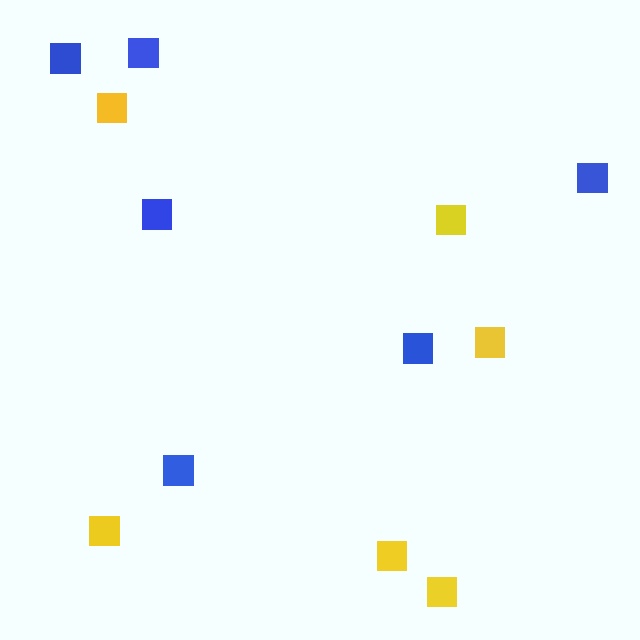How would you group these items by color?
There are 2 groups: one group of blue squares (6) and one group of yellow squares (6).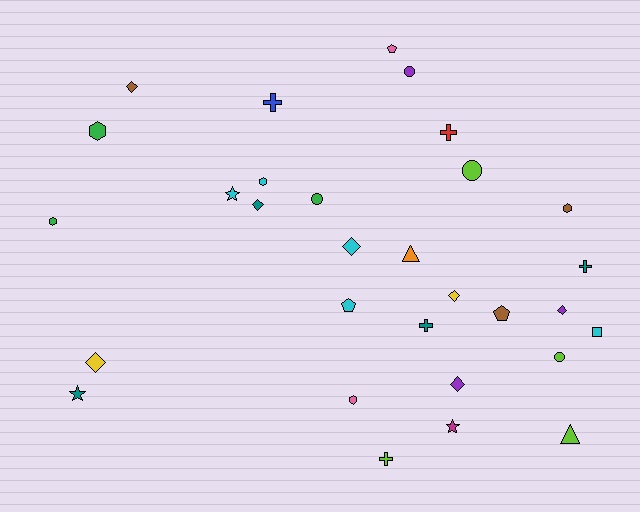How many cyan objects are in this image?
There are 5 cyan objects.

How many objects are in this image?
There are 30 objects.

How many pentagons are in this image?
There are 3 pentagons.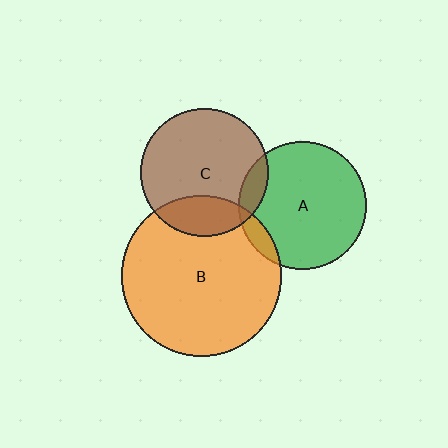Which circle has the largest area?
Circle B (orange).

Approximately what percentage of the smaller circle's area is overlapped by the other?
Approximately 10%.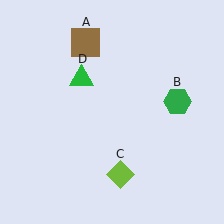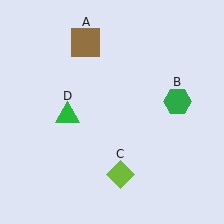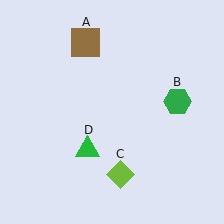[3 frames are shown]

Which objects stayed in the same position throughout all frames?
Brown square (object A) and green hexagon (object B) and lime diamond (object C) remained stationary.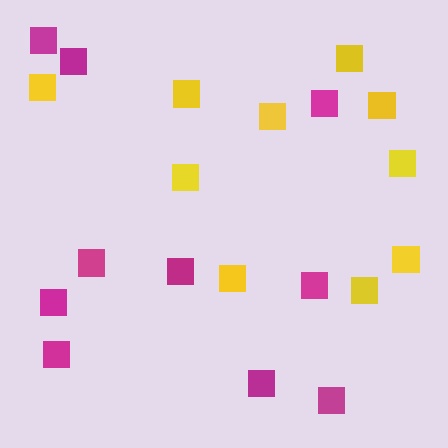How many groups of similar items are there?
There are 2 groups: one group of yellow squares (10) and one group of magenta squares (10).